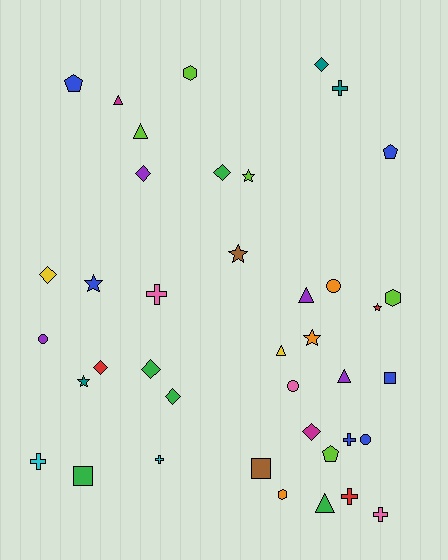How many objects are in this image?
There are 40 objects.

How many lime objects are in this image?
There are 5 lime objects.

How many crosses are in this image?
There are 7 crosses.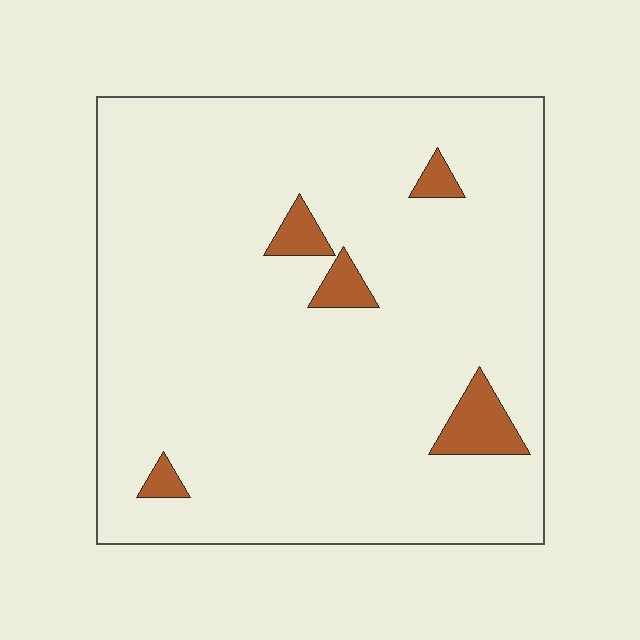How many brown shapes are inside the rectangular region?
5.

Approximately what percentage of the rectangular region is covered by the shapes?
Approximately 5%.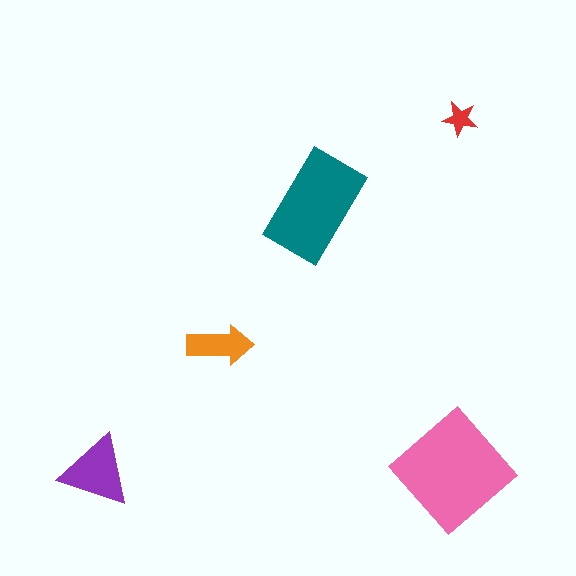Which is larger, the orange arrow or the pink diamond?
The pink diamond.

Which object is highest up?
The red star is topmost.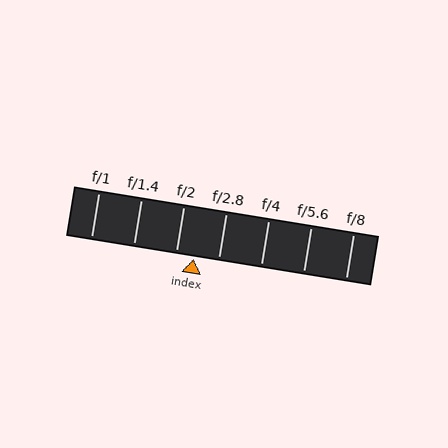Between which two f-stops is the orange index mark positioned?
The index mark is between f/2 and f/2.8.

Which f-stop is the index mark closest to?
The index mark is closest to f/2.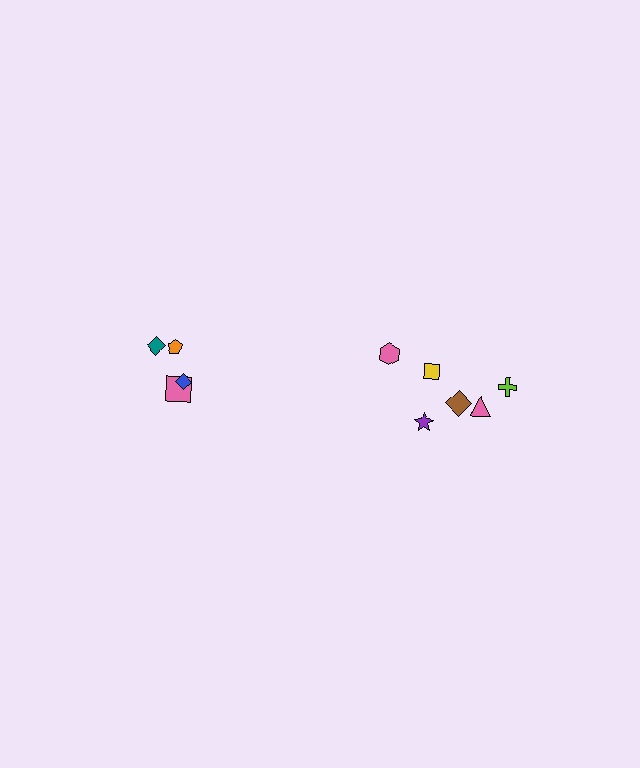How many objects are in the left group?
There are 4 objects.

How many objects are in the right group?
There are 6 objects.